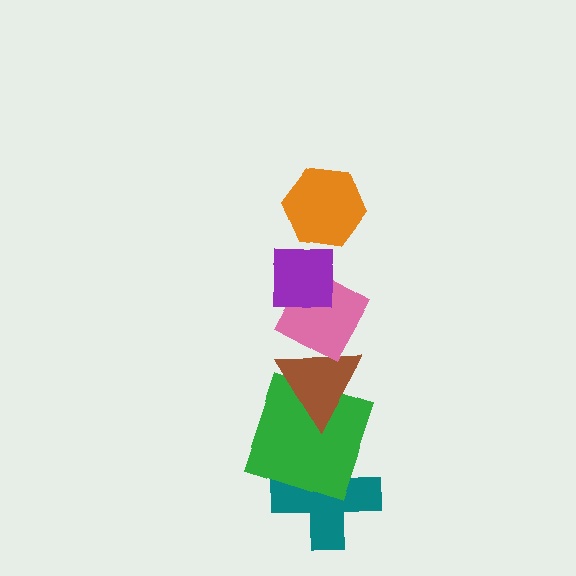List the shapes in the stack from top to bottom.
From top to bottom: the orange hexagon, the purple square, the pink diamond, the brown triangle, the green square, the teal cross.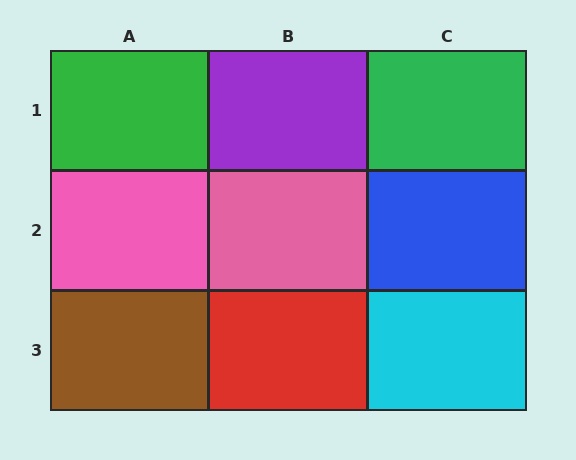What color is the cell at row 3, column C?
Cyan.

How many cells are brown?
1 cell is brown.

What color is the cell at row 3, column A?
Brown.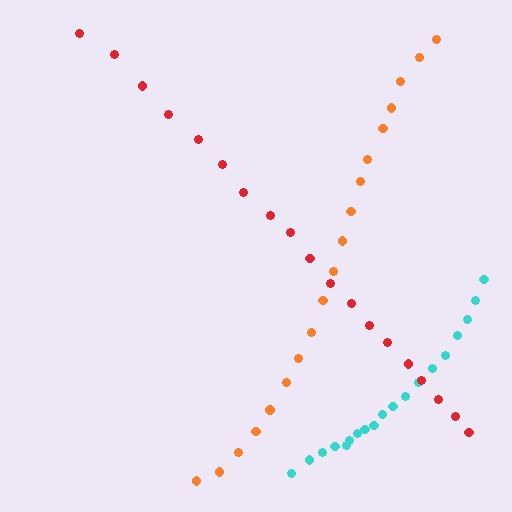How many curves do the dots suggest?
There are 3 distinct paths.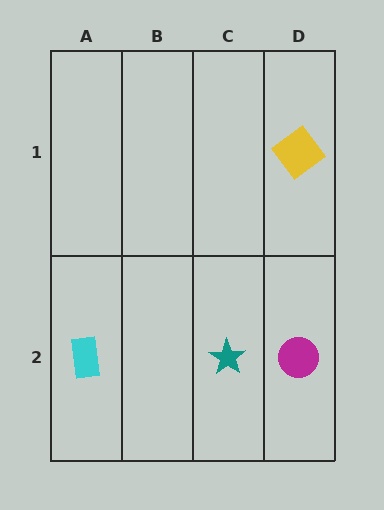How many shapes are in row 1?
1 shape.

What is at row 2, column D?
A magenta circle.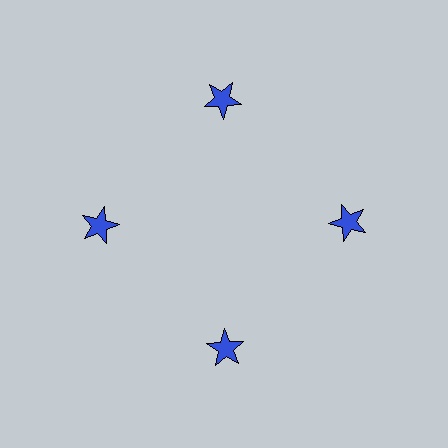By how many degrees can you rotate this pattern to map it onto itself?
The pattern maps onto itself every 90 degrees of rotation.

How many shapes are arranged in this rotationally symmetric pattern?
There are 4 shapes, arranged in 4 groups of 1.